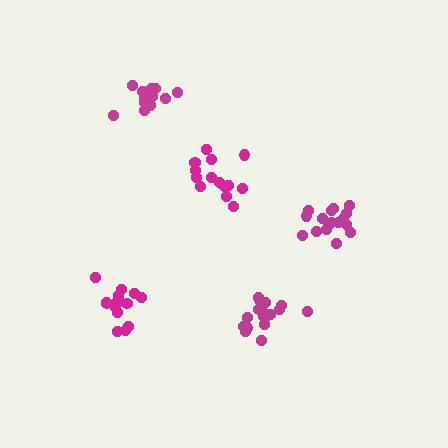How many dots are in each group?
Group 1: 15 dots, Group 2: 19 dots, Group 3: 17 dots, Group 4: 13 dots, Group 5: 14 dots (78 total).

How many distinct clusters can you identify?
There are 5 distinct clusters.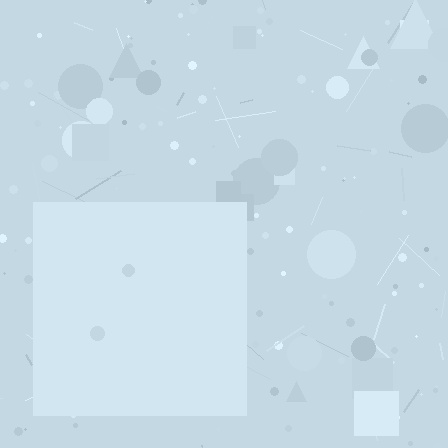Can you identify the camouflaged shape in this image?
The camouflaged shape is a square.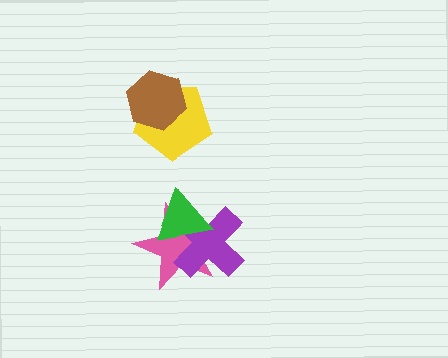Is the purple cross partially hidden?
Yes, it is partially covered by another shape.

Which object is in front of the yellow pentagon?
The brown hexagon is in front of the yellow pentagon.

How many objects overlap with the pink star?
2 objects overlap with the pink star.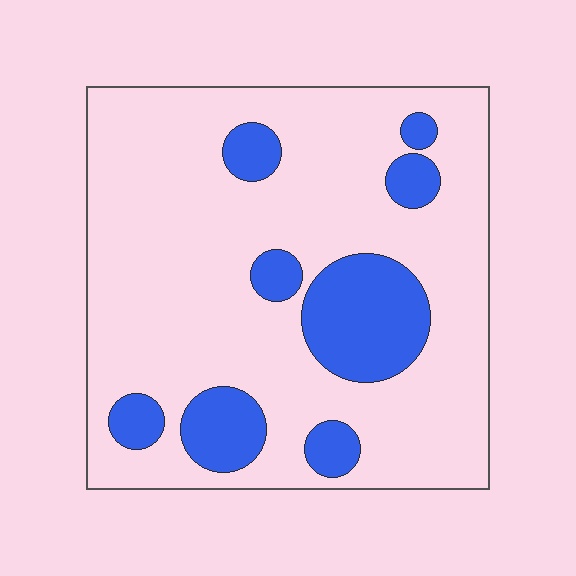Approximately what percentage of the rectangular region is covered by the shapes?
Approximately 20%.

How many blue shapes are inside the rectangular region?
8.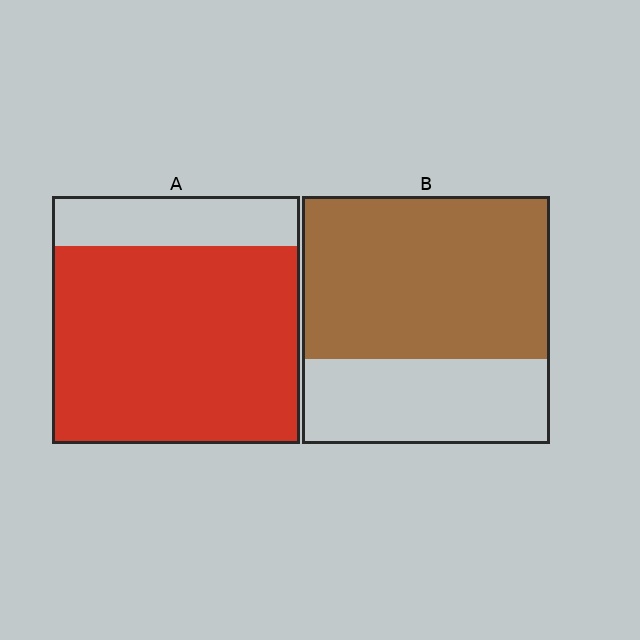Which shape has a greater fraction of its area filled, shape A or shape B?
Shape A.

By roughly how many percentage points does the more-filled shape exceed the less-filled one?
By roughly 15 percentage points (A over B).